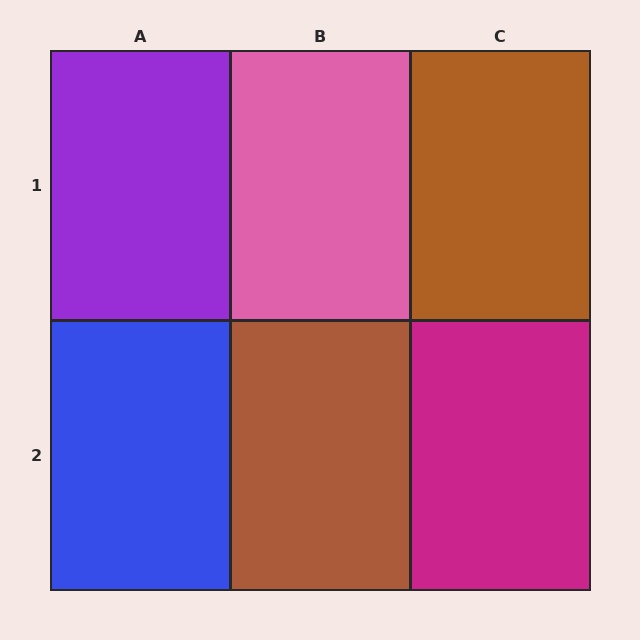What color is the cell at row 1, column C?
Brown.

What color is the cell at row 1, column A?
Purple.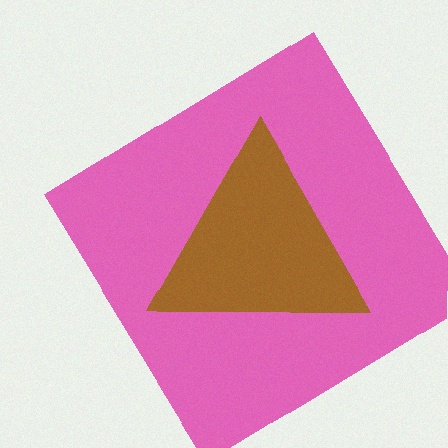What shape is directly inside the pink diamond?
The brown triangle.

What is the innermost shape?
The brown triangle.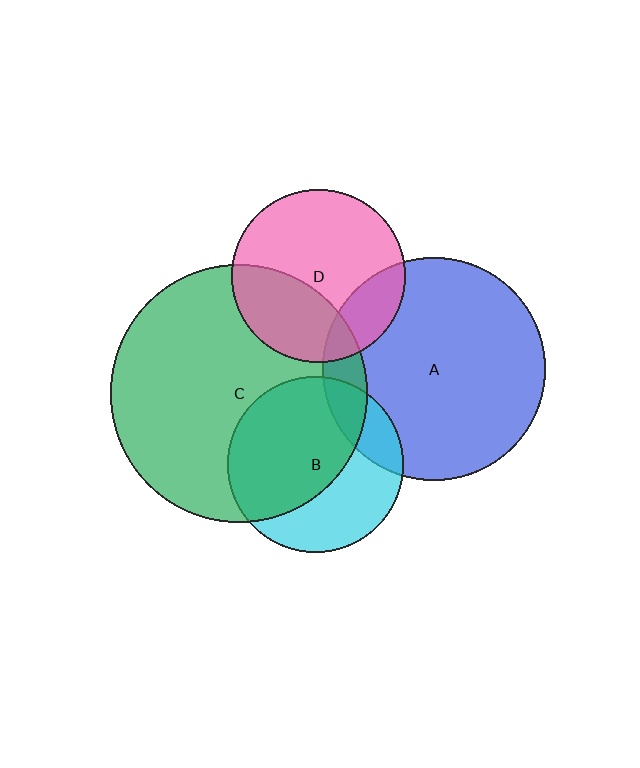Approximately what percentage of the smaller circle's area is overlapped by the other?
Approximately 15%.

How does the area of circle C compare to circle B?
Approximately 2.2 times.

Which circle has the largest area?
Circle C (green).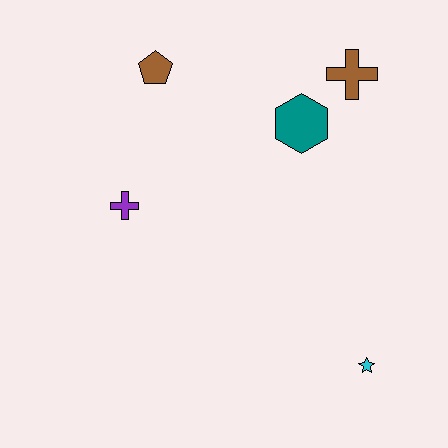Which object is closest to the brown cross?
The teal hexagon is closest to the brown cross.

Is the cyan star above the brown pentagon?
No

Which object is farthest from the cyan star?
The brown pentagon is farthest from the cyan star.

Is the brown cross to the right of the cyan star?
No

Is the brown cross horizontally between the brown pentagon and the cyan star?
Yes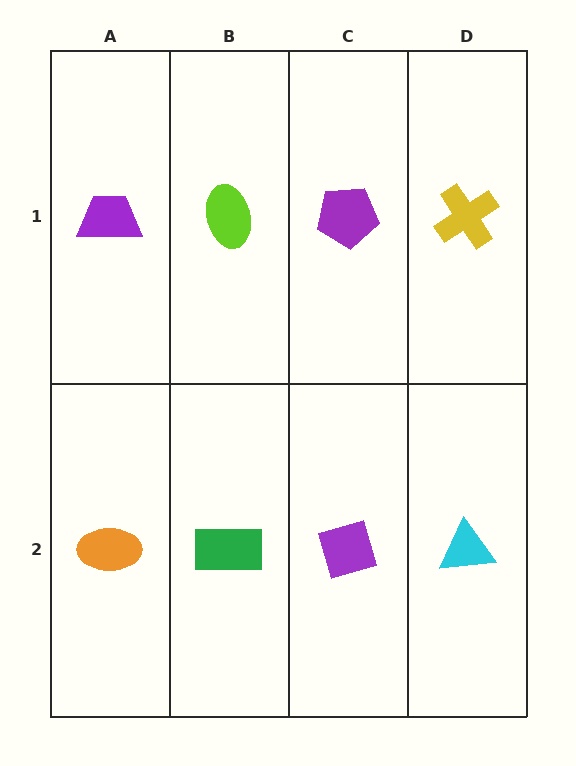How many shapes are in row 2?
4 shapes.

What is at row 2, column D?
A cyan triangle.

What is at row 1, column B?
A lime ellipse.